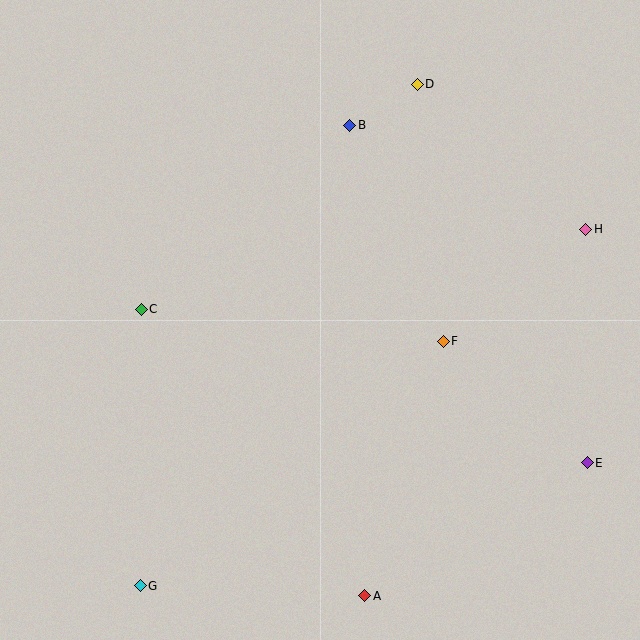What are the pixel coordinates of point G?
Point G is at (140, 586).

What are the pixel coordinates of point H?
Point H is at (586, 229).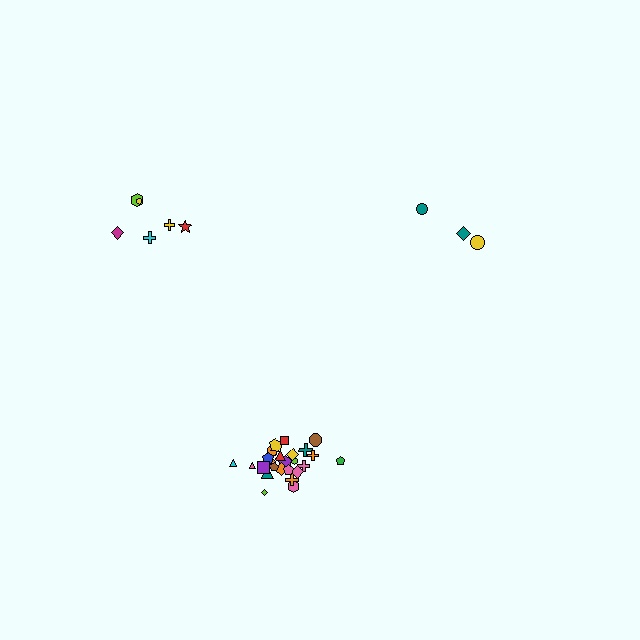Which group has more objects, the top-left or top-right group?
The top-left group.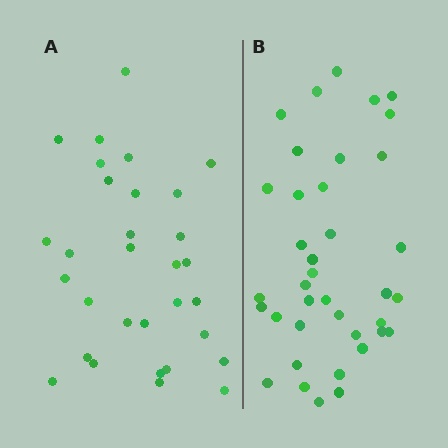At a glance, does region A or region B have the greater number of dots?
Region B (the right region) has more dots.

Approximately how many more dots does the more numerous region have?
Region B has roughly 8 or so more dots than region A.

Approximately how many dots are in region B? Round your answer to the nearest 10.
About 40 dots. (The exact count is 38, which rounds to 40.)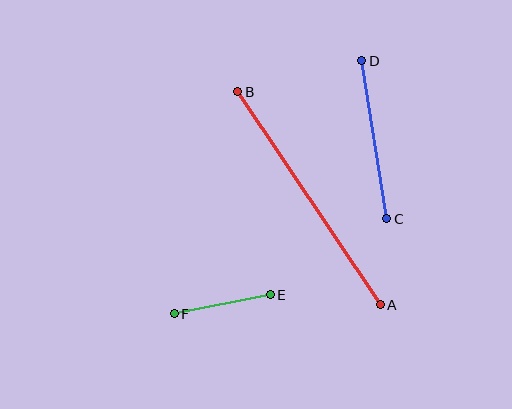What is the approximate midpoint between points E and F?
The midpoint is at approximately (222, 304) pixels.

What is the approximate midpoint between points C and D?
The midpoint is at approximately (374, 140) pixels.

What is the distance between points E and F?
The distance is approximately 98 pixels.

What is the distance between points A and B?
The distance is approximately 256 pixels.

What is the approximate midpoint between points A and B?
The midpoint is at approximately (309, 198) pixels.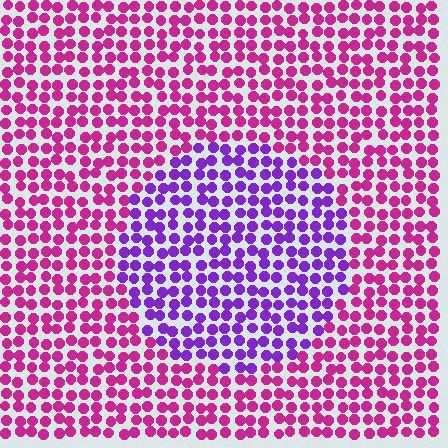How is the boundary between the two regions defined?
The boundary is defined purely by a slight shift in hue (about 46 degrees). Spacing, size, and orientation are identical on both sides.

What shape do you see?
I see a circle.